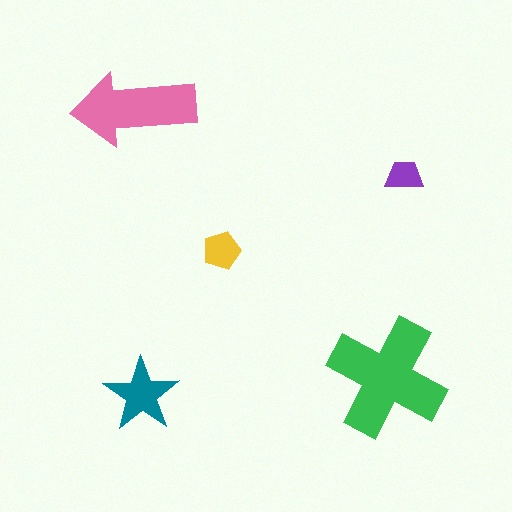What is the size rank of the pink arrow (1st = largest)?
2nd.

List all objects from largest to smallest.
The green cross, the pink arrow, the teal star, the yellow pentagon, the purple trapezoid.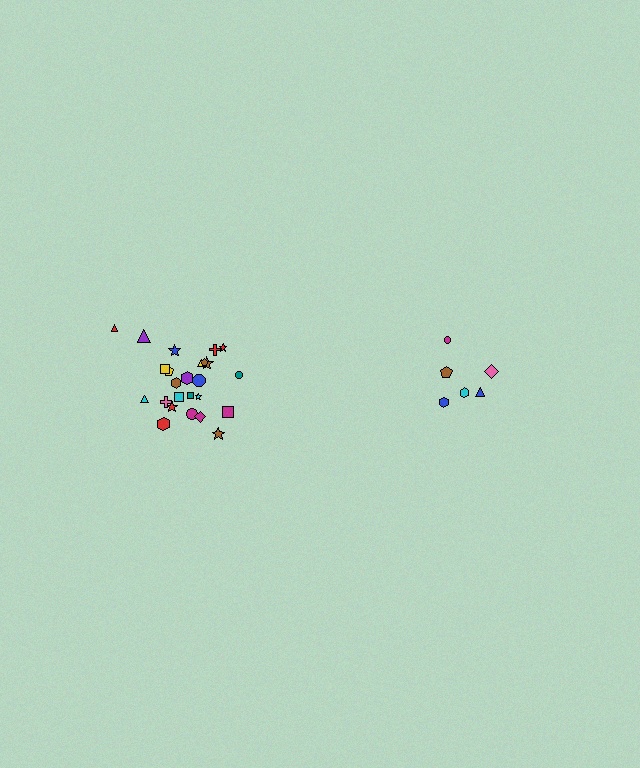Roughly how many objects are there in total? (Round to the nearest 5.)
Roughly 30 objects in total.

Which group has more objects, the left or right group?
The left group.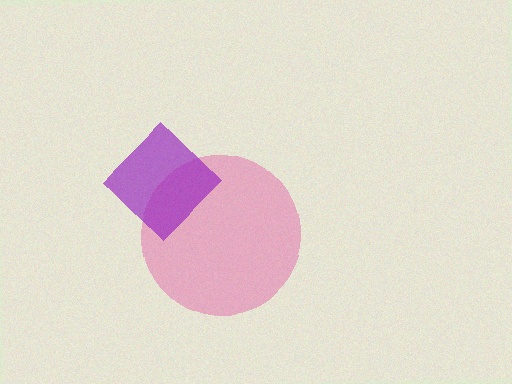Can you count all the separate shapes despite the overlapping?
Yes, there are 2 separate shapes.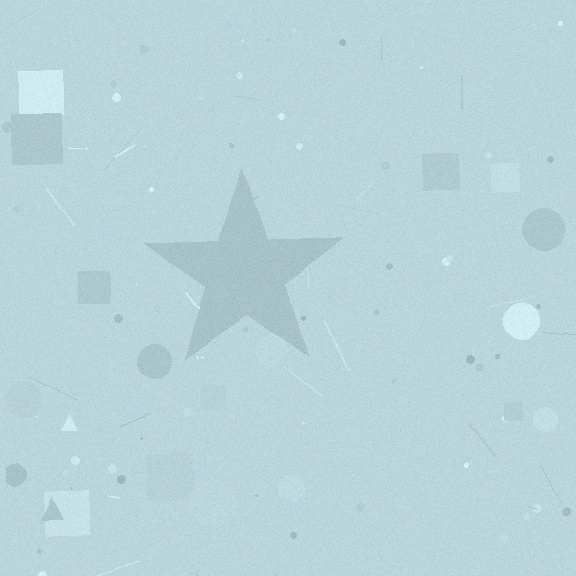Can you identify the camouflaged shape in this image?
The camouflaged shape is a star.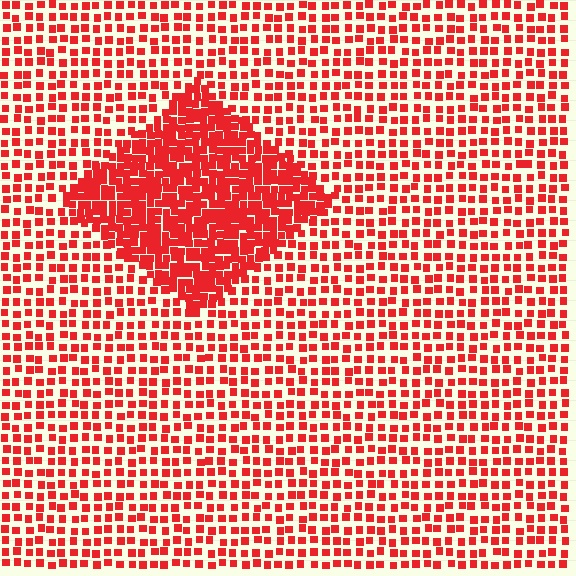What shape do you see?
I see a diamond.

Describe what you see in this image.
The image contains small red elements arranged at two different densities. A diamond-shaped region is visible where the elements are more densely packed than the surrounding area.